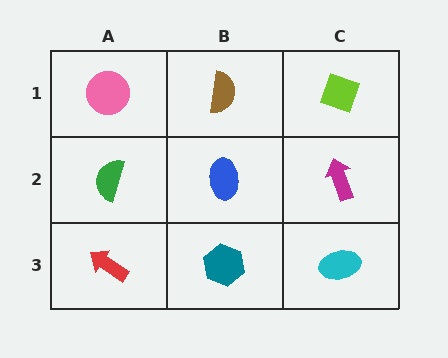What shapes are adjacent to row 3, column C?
A magenta arrow (row 2, column C), a teal hexagon (row 3, column B).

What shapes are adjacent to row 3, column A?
A green semicircle (row 2, column A), a teal hexagon (row 3, column B).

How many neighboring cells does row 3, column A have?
2.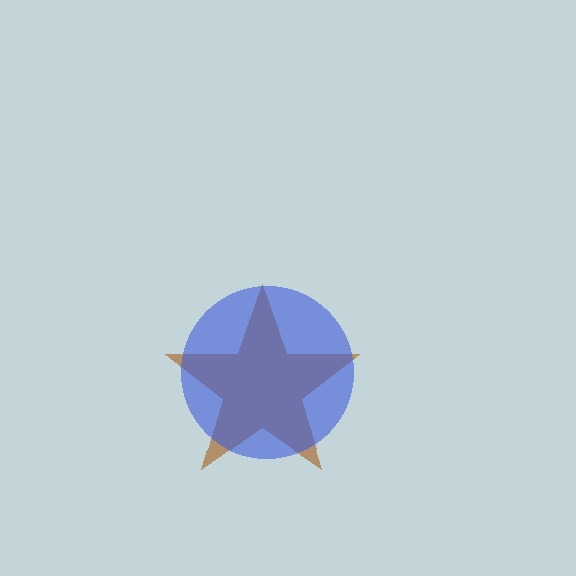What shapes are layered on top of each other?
The layered shapes are: a brown star, a blue circle.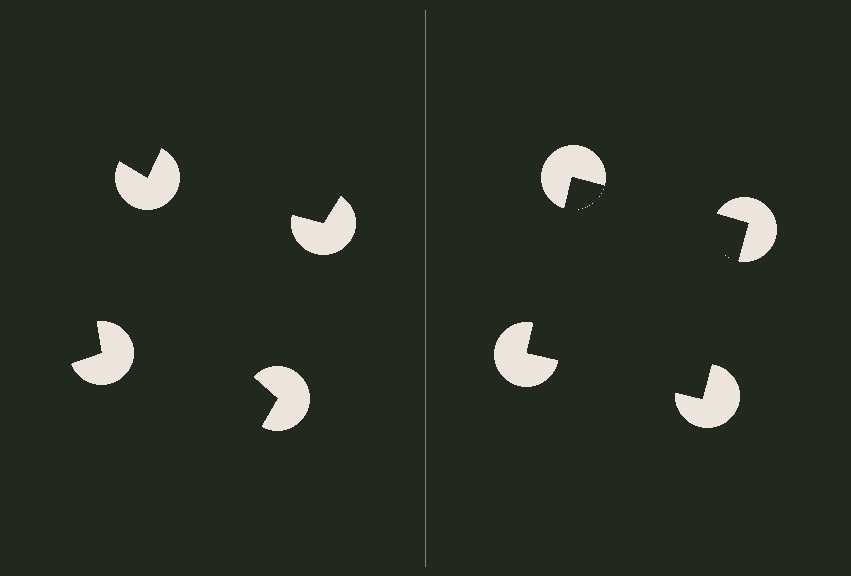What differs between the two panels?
The pac-man discs are positioned identically on both sides; only the wedge orientations differ. On the right they align to a square; on the left they are misaligned.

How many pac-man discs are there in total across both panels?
8 — 4 on each side.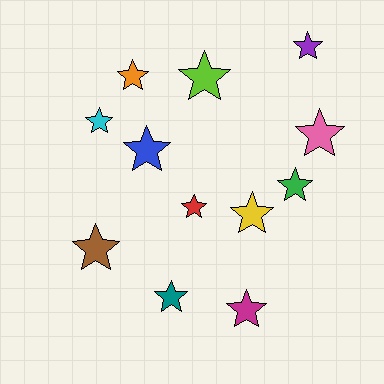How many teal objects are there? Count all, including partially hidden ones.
There is 1 teal object.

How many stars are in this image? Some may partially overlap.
There are 12 stars.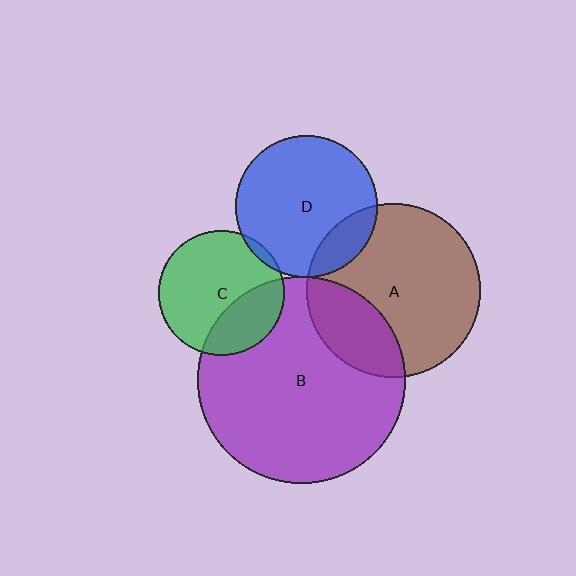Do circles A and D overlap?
Yes.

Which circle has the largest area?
Circle B (purple).